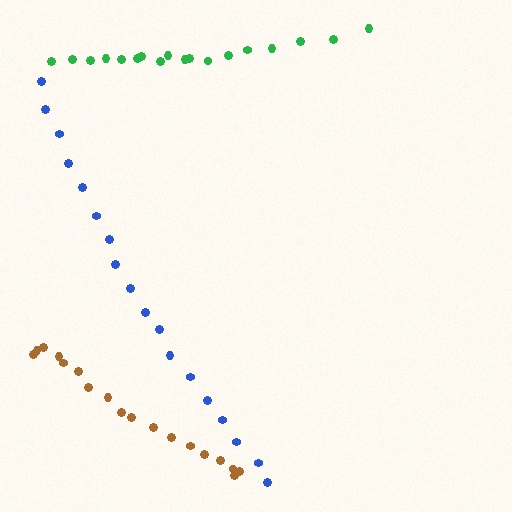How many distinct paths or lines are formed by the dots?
There are 3 distinct paths.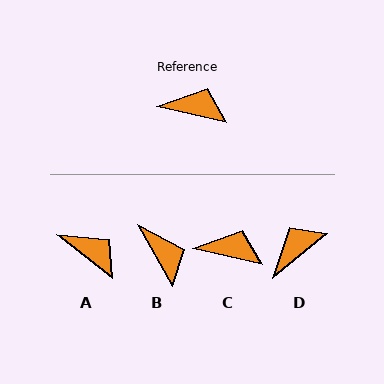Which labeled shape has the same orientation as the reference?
C.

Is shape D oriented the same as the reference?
No, it is off by about 51 degrees.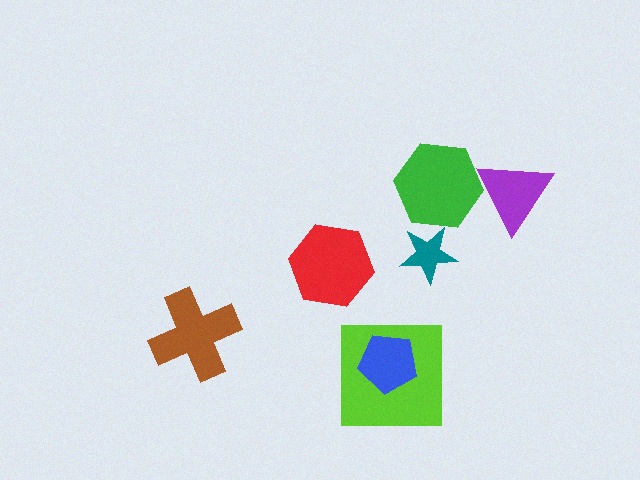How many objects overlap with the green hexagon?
1 object overlaps with the green hexagon.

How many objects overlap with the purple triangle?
1 object overlaps with the purple triangle.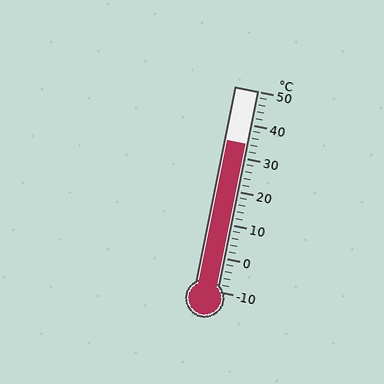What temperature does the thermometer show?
The thermometer shows approximately 34°C.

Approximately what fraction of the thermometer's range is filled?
The thermometer is filled to approximately 75% of its range.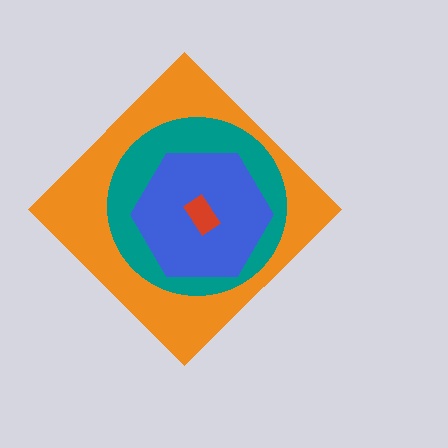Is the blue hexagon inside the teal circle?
Yes.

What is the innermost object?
The red rectangle.